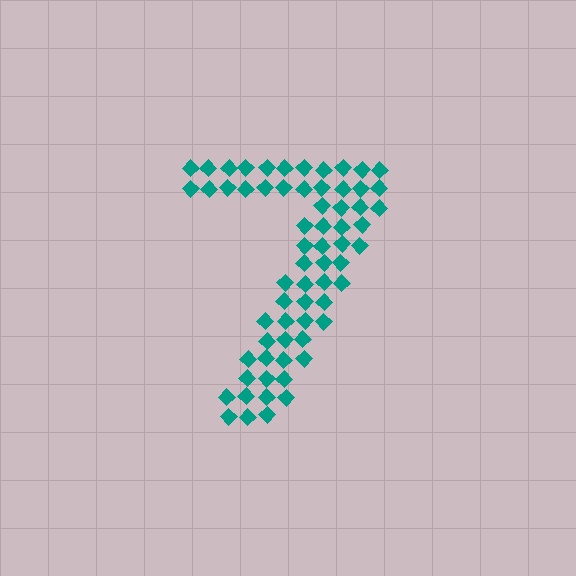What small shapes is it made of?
It is made of small diamonds.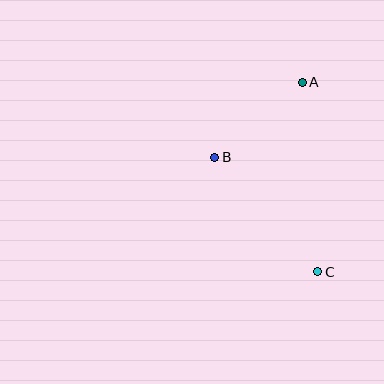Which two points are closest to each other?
Points A and B are closest to each other.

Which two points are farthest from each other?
Points A and C are farthest from each other.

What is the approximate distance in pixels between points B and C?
The distance between B and C is approximately 154 pixels.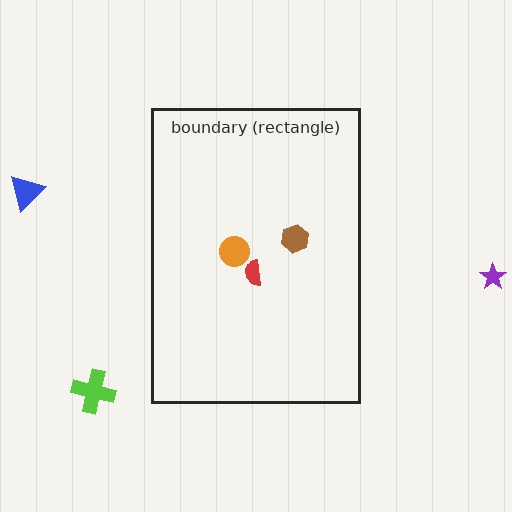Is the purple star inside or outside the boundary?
Outside.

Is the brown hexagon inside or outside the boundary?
Inside.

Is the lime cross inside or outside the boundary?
Outside.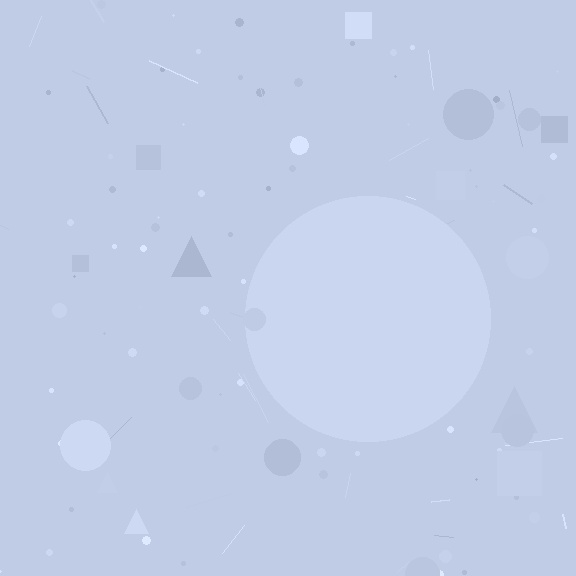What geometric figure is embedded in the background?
A circle is embedded in the background.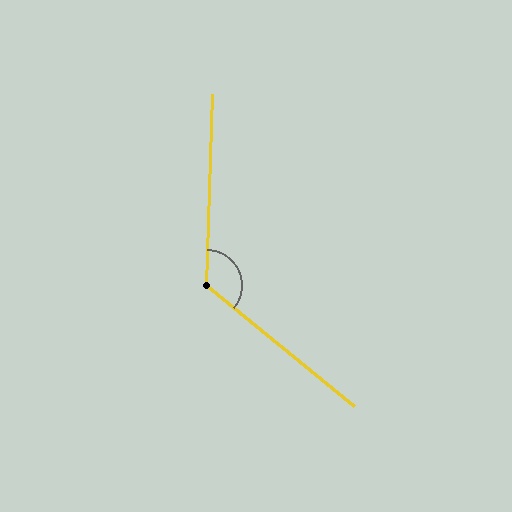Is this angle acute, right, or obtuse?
It is obtuse.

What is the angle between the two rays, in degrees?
Approximately 127 degrees.